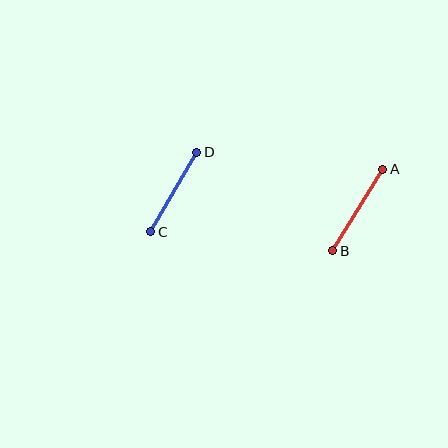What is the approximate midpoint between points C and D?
The midpoint is at approximately (174, 192) pixels.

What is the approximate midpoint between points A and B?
The midpoint is at approximately (358, 210) pixels.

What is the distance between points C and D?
The distance is approximately 92 pixels.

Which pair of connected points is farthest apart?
Points A and B are farthest apart.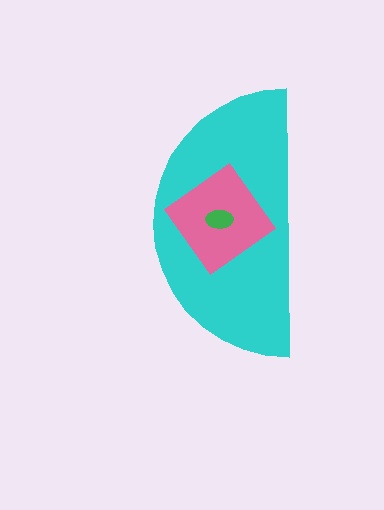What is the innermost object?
The green ellipse.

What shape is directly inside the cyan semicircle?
The pink diamond.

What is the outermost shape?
The cyan semicircle.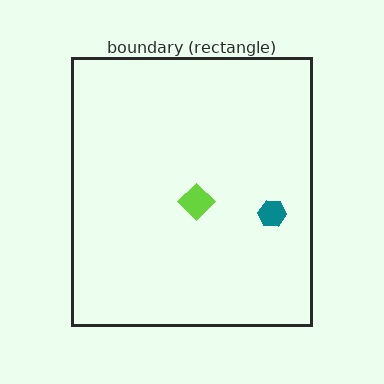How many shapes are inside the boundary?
2 inside, 0 outside.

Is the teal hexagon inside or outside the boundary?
Inside.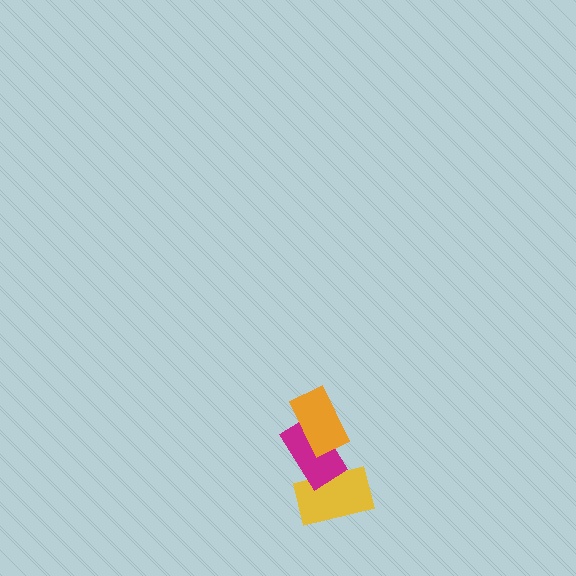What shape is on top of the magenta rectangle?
The orange rectangle is on top of the magenta rectangle.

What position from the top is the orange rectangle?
The orange rectangle is 1st from the top.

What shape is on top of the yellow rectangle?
The magenta rectangle is on top of the yellow rectangle.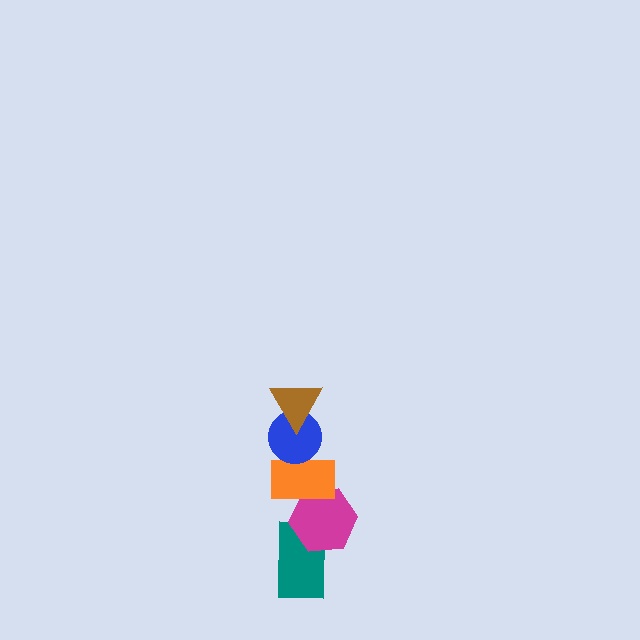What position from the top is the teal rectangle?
The teal rectangle is 5th from the top.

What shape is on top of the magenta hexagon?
The orange rectangle is on top of the magenta hexagon.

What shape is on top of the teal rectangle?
The magenta hexagon is on top of the teal rectangle.